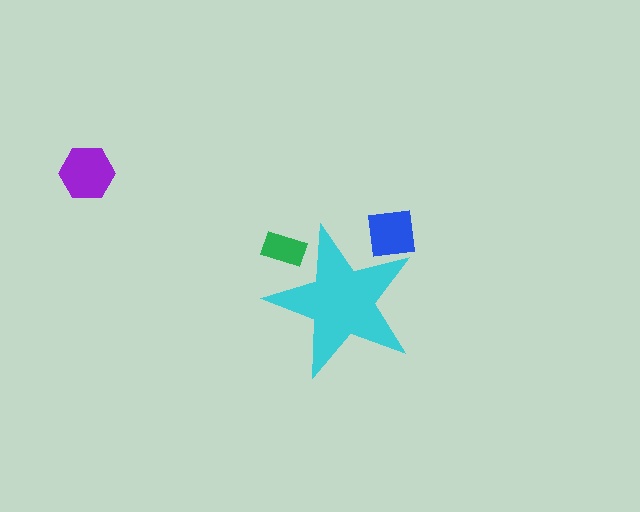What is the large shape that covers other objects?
A cyan star.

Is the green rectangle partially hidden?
Yes, the green rectangle is partially hidden behind the cyan star.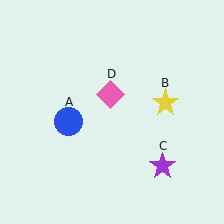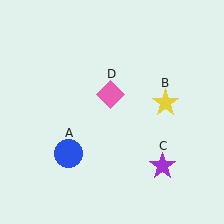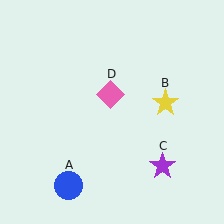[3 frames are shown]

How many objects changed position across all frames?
1 object changed position: blue circle (object A).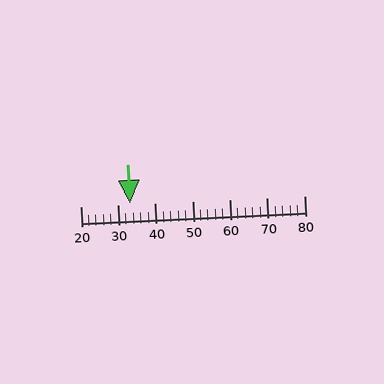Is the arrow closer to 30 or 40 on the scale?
The arrow is closer to 30.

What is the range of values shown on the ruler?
The ruler shows values from 20 to 80.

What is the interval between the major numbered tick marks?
The major tick marks are spaced 10 units apart.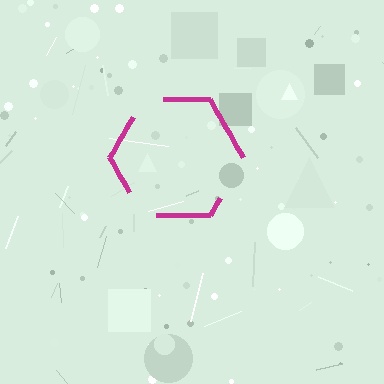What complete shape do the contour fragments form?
The contour fragments form a hexagon.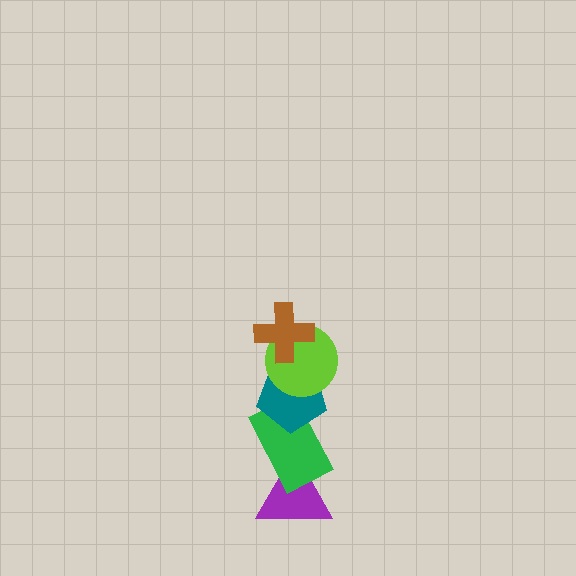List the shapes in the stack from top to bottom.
From top to bottom: the brown cross, the lime circle, the teal pentagon, the green rectangle, the purple triangle.